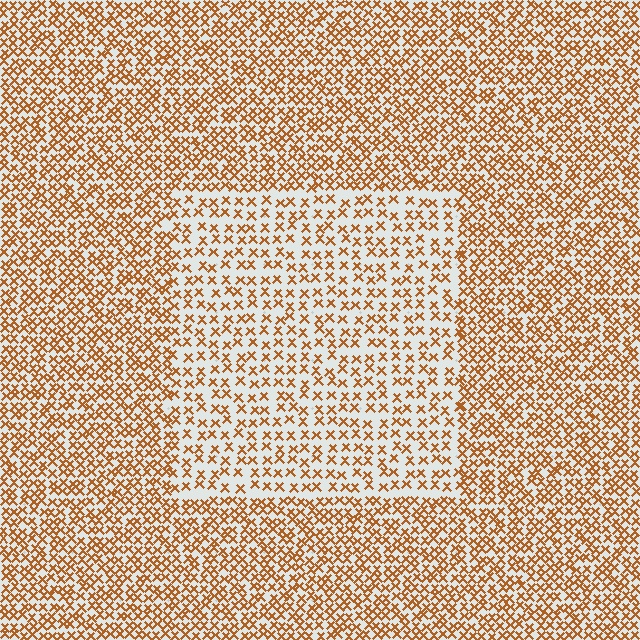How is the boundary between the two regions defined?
The boundary is defined by a change in element density (approximately 1.8x ratio). All elements are the same color, size, and shape.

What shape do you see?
I see a rectangle.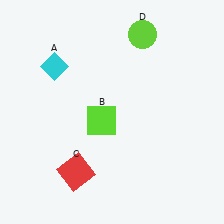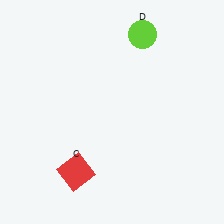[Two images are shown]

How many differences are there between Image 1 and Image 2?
There are 2 differences between the two images.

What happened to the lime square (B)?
The lime square (B) was removed in Image 2. It was in the bottom-left area of Image 1.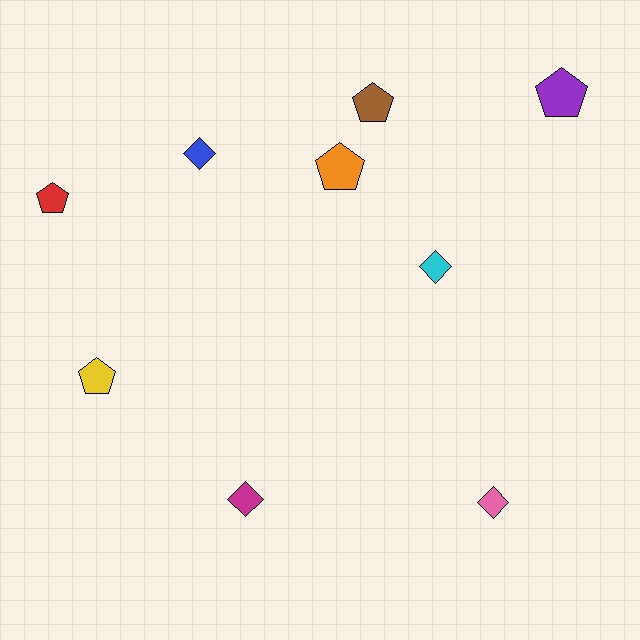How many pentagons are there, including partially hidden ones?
There are 5 pentagons.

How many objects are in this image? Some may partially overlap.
There are 9 objects.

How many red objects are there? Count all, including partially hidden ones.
There is 1 red object.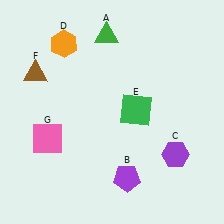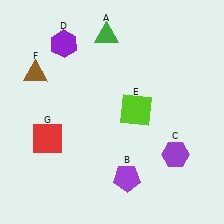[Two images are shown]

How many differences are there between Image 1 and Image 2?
There are 3 differences between the two images.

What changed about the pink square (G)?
In Image 1, G is pink. In Image 2, it changed to red.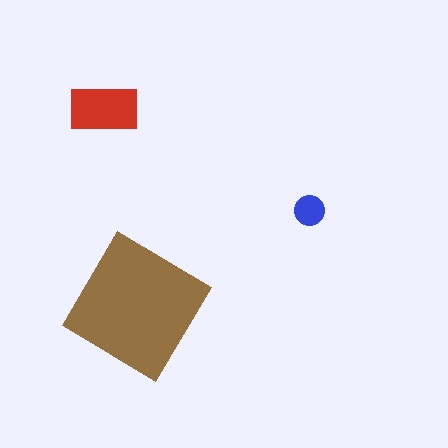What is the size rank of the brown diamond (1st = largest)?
1st.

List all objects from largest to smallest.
The brown diamond, the red rectangle, the blue circle.